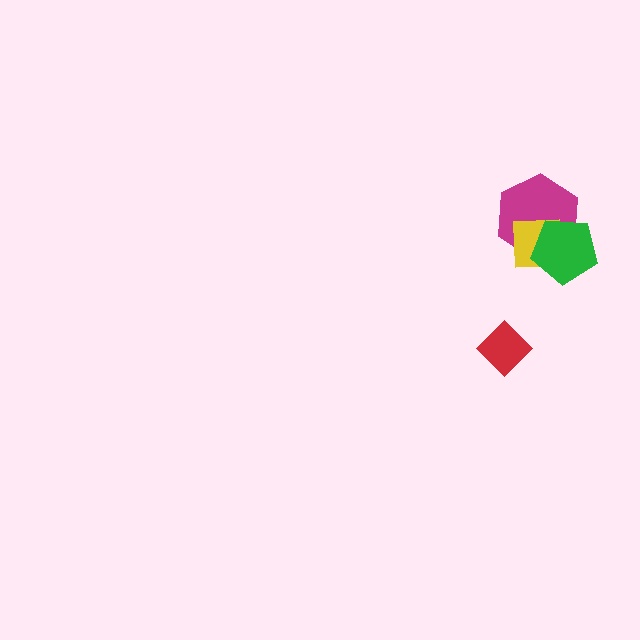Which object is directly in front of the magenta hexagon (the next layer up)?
The yellow square is directly in front of the magenta hexagon.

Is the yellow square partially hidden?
Yes, it is partially covered by another shape.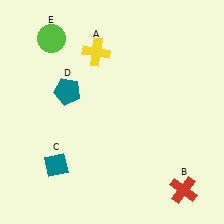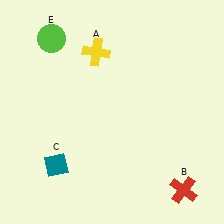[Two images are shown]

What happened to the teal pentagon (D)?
The teal pentagon (D) was removed in Image 2. It was in the top-left area of Image 1.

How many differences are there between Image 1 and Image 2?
There is 1 difference between the two images.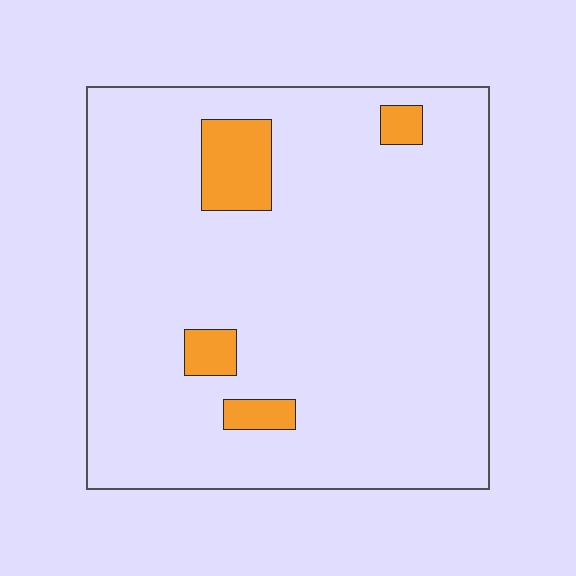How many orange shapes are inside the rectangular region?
4.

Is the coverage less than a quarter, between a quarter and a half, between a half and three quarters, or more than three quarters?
Less than a quarter.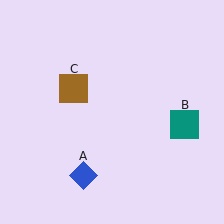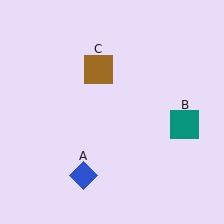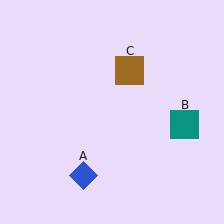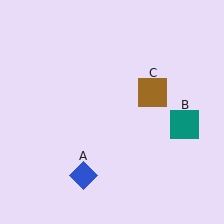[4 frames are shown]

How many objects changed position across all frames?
1 object changed position: brown square (object C).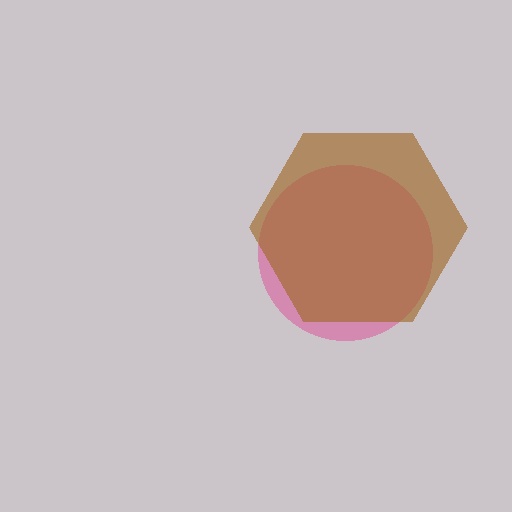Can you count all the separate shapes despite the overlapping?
Yes, there are 2 separate shapes.